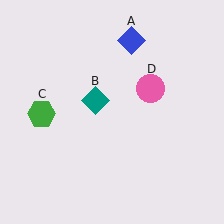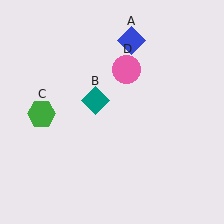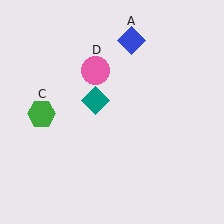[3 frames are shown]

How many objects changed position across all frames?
1 object changed position: pink circle (object D).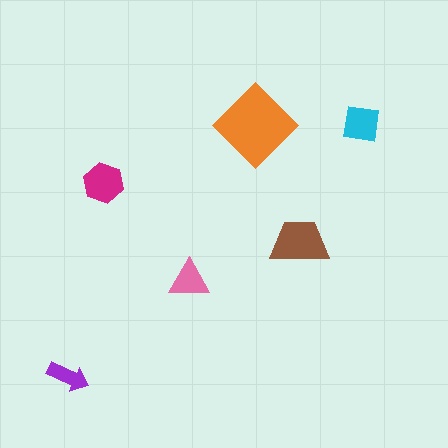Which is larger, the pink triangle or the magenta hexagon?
The magenta hexagon.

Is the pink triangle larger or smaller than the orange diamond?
Smaller.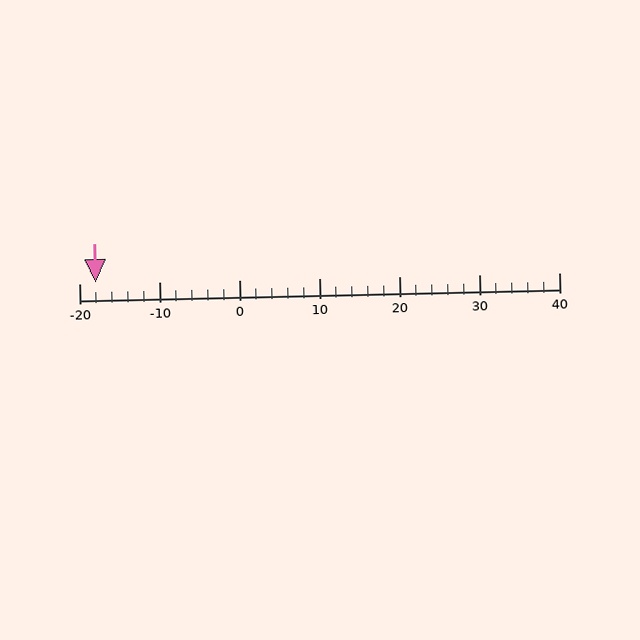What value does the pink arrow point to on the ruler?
The pink arrow points to approximately -18.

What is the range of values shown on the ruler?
The ruler shows values from -20 to 40.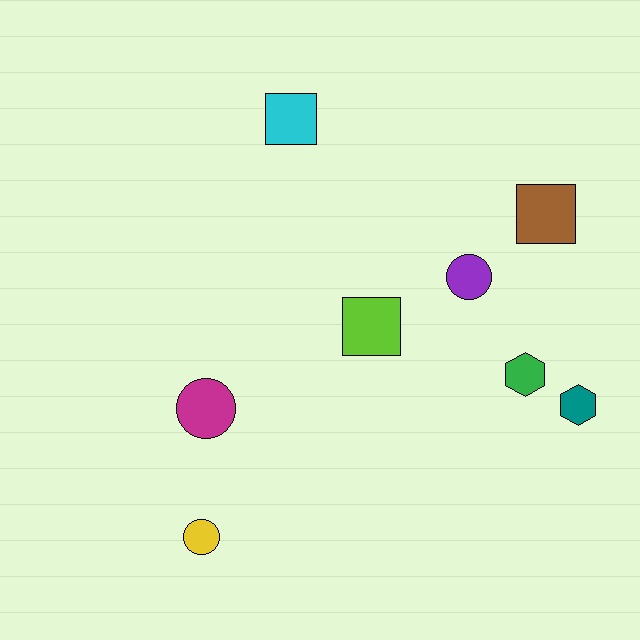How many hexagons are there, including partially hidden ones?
There are 2 hexagons.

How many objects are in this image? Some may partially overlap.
There are 8 objects.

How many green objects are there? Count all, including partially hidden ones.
There is 1 green object.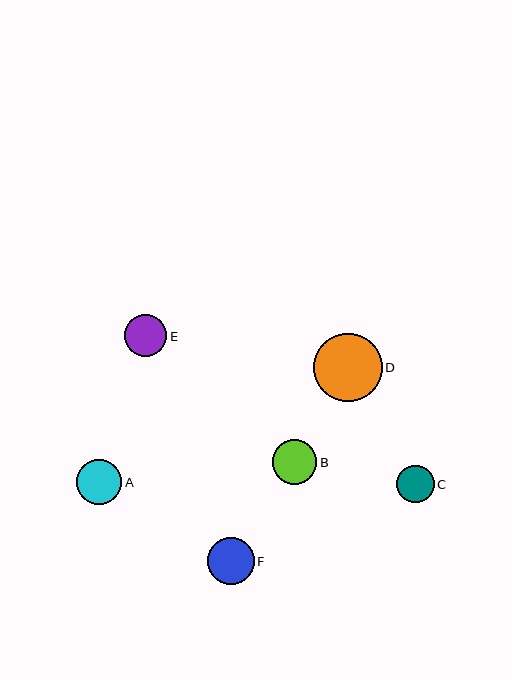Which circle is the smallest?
Circle C is the smallest with a size of approximately 37 pixels.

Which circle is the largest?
Circle D is the largest with a size of approximately 68 pixels.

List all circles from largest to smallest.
From largest to smallest: D, F, A, B, E, C.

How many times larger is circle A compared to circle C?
Circle A is approximately 1.2 times the size of circle C.